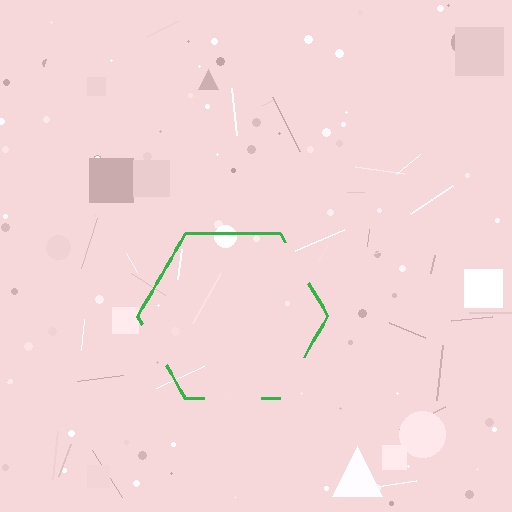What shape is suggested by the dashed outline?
The dashed outline suggests a hexagon.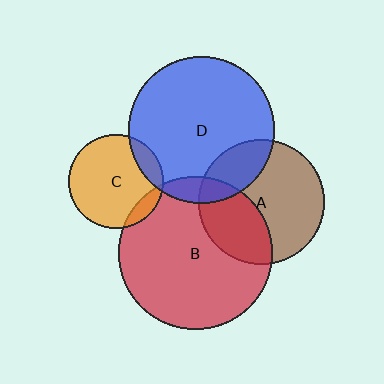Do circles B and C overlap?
Yes.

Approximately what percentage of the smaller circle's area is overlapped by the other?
Approximately 10%.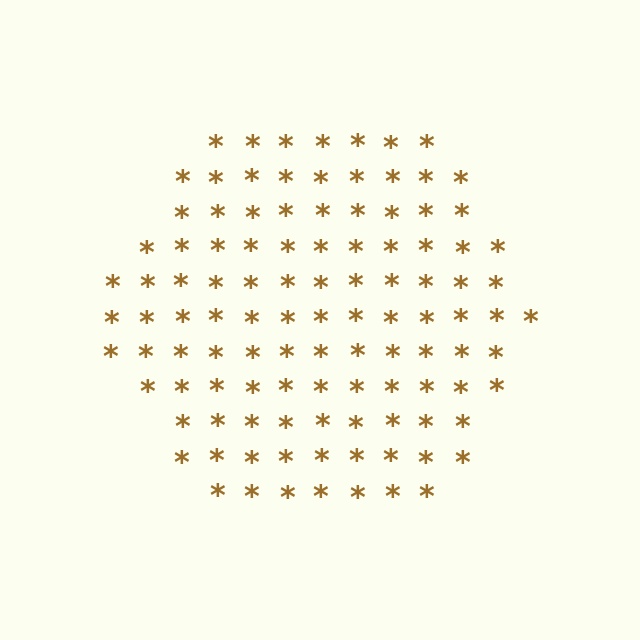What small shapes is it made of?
It is made of small asterisks.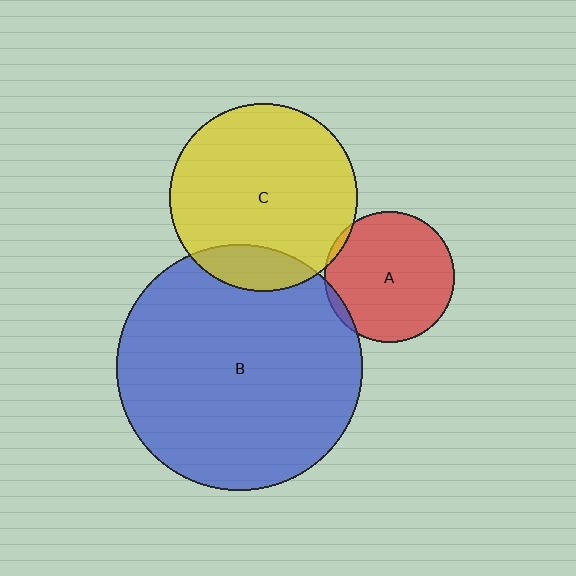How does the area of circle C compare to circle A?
Approximately 2.1 times.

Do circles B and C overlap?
Yes.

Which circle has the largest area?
Circle B (blue).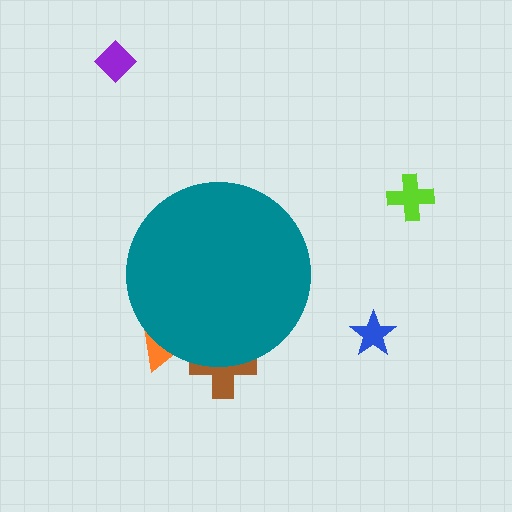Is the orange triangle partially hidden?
Yes, the orange triangle is partially hidden behind the teal circle.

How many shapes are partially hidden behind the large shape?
2 shapes are partially hidden.